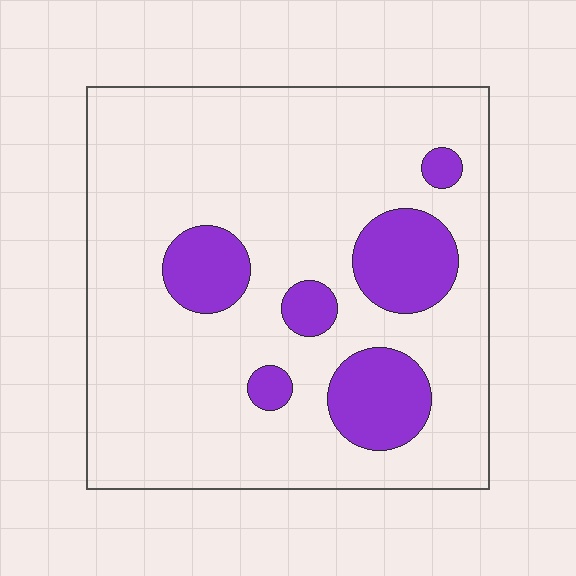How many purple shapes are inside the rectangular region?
6.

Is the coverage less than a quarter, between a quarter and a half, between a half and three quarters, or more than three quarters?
Less than a quarter.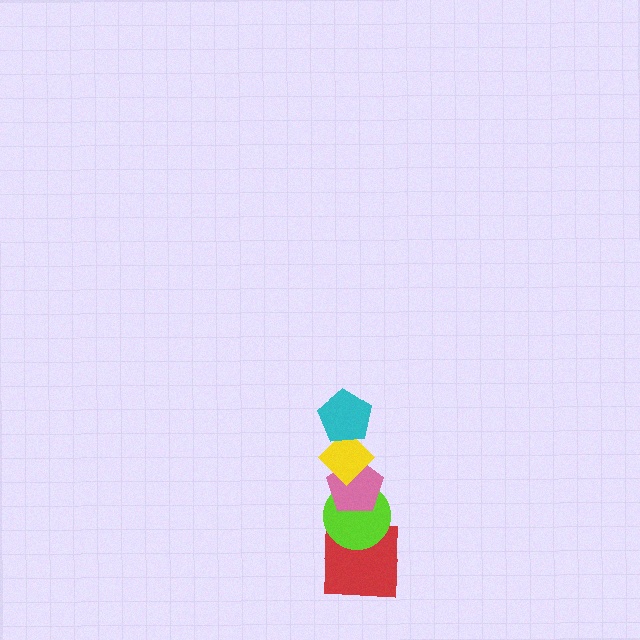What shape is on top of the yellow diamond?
The cyan pentagon is on top of the yellow diamond.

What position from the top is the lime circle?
The lime circle is 4th from the top.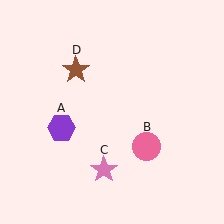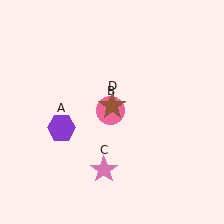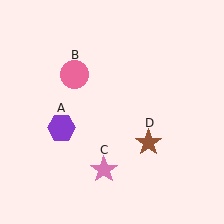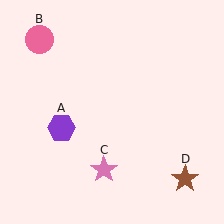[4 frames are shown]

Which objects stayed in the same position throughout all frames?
Purple hexagon (object A) and pink star (object C) remained stationary.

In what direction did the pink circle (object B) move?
The pink circle (object B) moved up and to the left.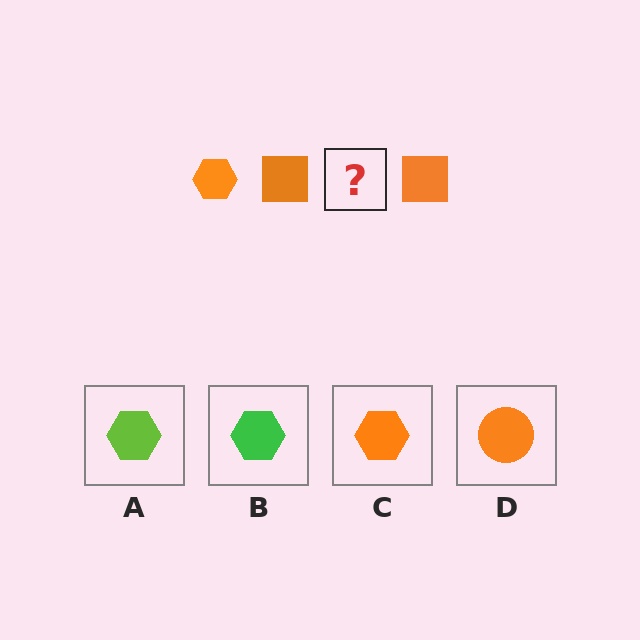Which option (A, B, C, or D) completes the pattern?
C.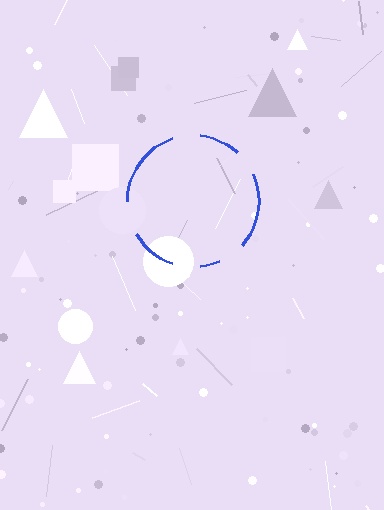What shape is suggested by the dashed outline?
The dashed outline suggests a circle.